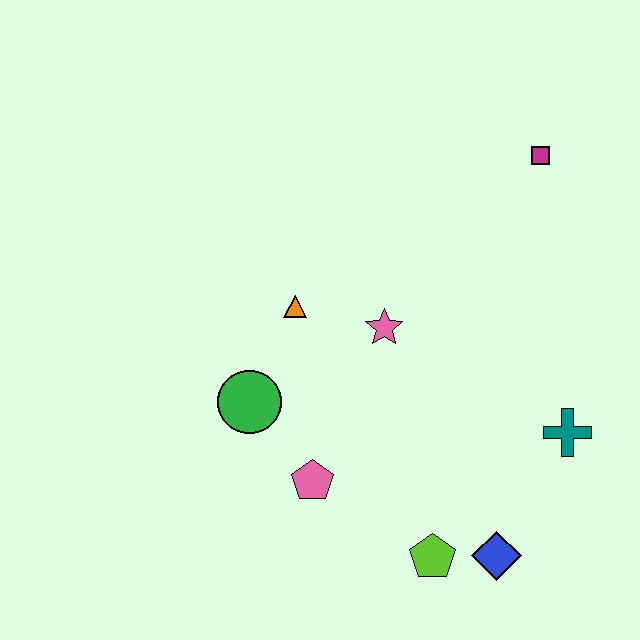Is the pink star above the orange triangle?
No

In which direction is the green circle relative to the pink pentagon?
The green circle is above the pink pentagon.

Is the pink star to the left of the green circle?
No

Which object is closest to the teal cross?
The blue diamond is closest to the teal cross.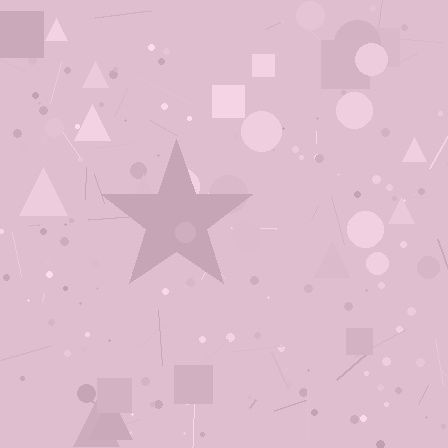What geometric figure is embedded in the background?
A star is embedded in the background.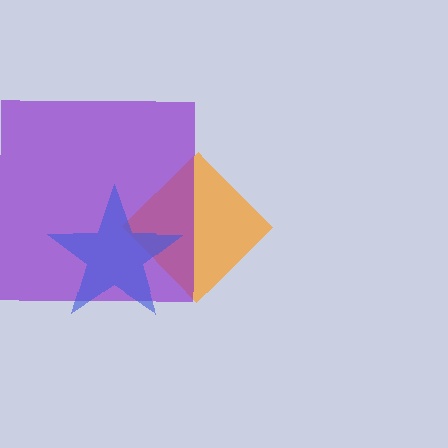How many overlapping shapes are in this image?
There are 3 overlapping shapes in the image.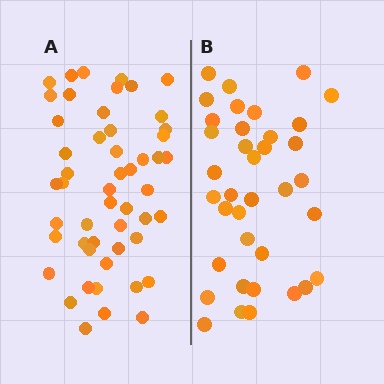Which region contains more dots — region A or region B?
Region A (the left region) has more dots.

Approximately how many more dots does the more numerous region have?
Region A has approximately 15 more dots than region B.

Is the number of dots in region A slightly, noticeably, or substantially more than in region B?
Region A has noticeably more, but not dramatically so. The ratio is roughly 1.4 to 1.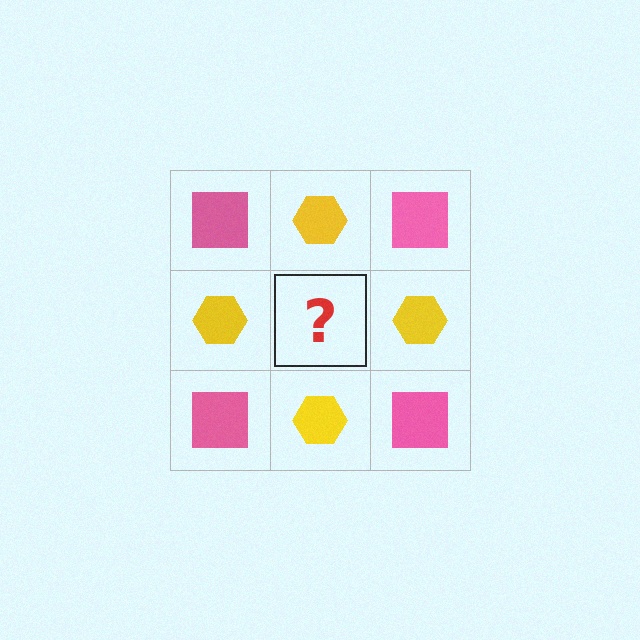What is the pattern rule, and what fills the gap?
The rule is that it alternates pink square and yellow hexagon in a checkerboard pattern. The gap should be filled with a pink square.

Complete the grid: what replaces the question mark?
The question mark should be replaced with a pink square.